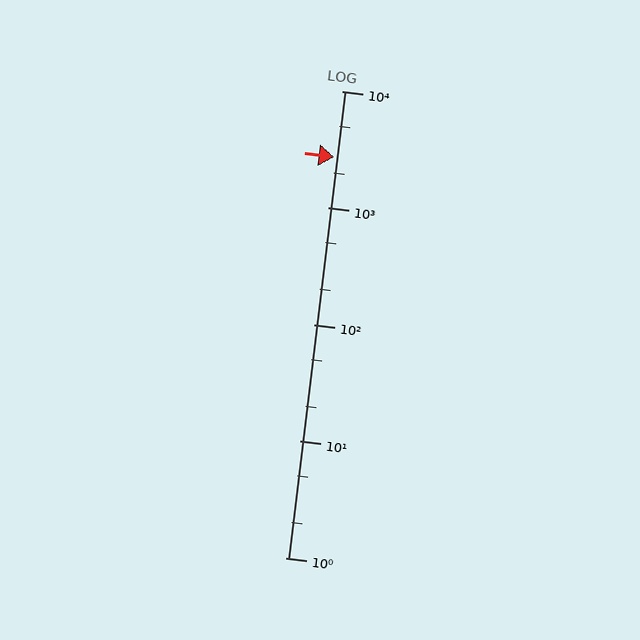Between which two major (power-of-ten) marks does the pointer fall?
The pointer is between 1000 and 10000.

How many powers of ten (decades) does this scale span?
The scale spans 4 decades, from 1 to 10000.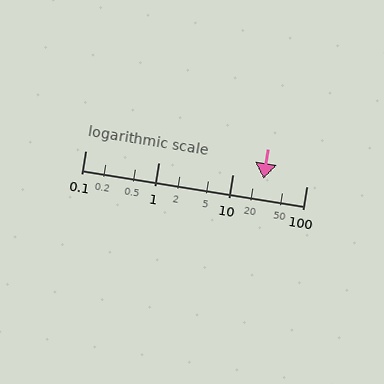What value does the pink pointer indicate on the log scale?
The pointer indicates approximately 26.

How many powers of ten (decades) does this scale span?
The scale spans 3 decades, from 0.1 to 100.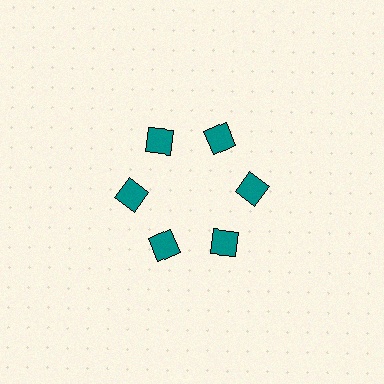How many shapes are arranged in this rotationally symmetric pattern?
There are 6 shapes, arranged in 6 groups of 1.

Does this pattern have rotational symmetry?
Yes, this pattern has 6-fold rotational symmetry. It looks the same after rotating 60 degrees around the center.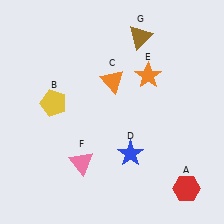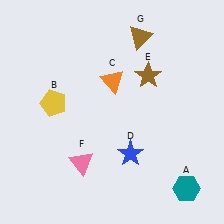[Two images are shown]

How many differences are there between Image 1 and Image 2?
There are 2 differences between the two images.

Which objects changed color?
A changed from red to teal. E changed from orange to brown.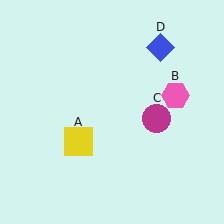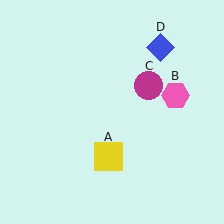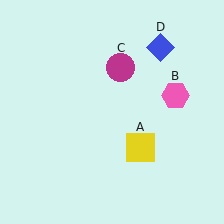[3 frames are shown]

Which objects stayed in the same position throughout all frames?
Pink hexagon (object B) and blue diamond (object D) remained stationary.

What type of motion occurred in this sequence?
The yellow square (object A), magenta circle (object C) rotated counterclockwise around the center of the scene.